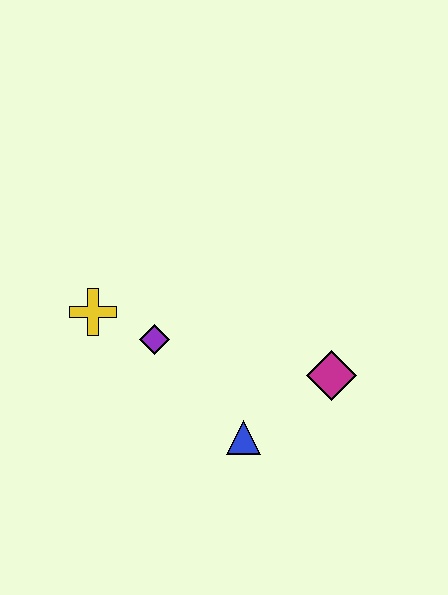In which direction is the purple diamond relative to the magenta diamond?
The purple diamond is to the left of the magenta diamond.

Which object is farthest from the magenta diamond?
The yellow cross is farthest from the magenta diamond.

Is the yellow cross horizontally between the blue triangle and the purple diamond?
No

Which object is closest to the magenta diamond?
The blue triangle is closest to the magenta diamond.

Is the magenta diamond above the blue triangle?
Yes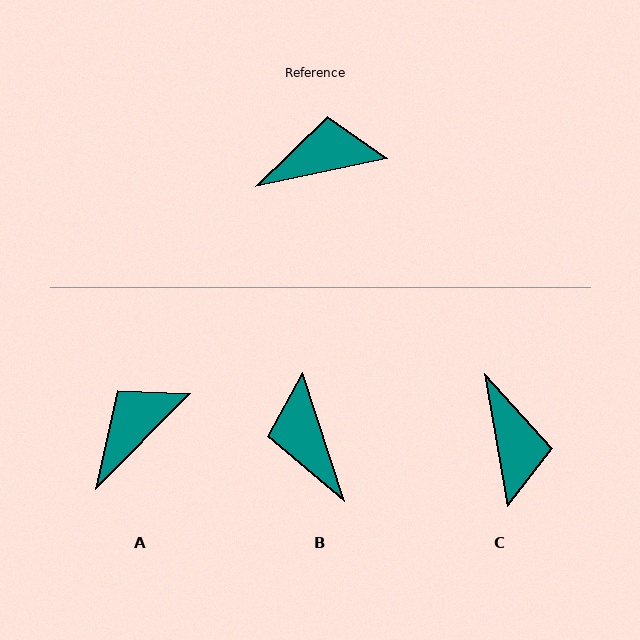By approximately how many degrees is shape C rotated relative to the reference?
Approximately 92 degrees clockwise.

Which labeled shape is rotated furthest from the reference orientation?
B, about 96 degrees away.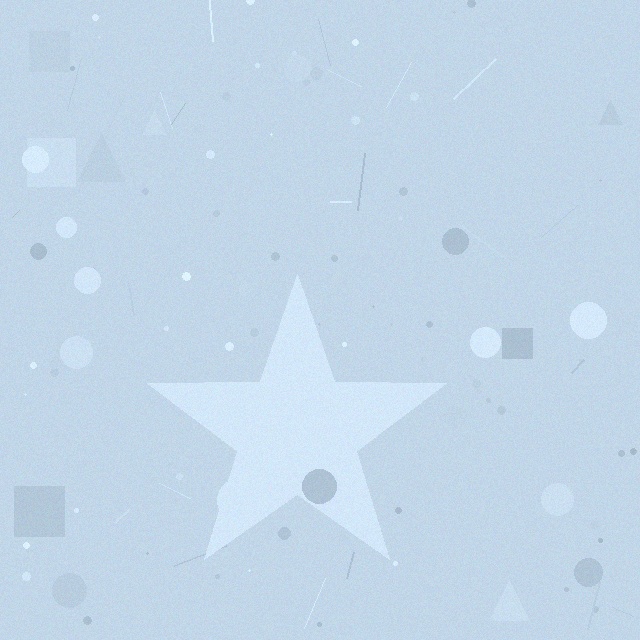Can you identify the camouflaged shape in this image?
The camouflaged shape is a star.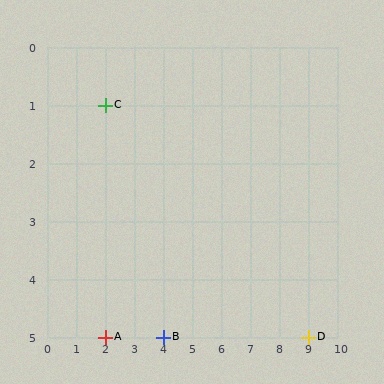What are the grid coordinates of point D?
Point D is at grid coordinates (9, 5).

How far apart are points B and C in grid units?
Points B and C are 2 columns and 4 rows apart (about 4.5 grid units diagonally).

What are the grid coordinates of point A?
Point A is at grid coordinates (2, 5).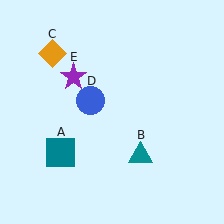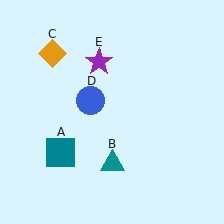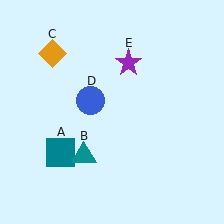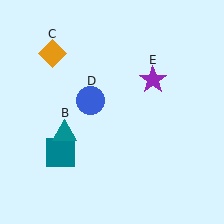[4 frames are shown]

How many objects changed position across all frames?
2 objects changed position: teal triangle (object B), purple star (object E).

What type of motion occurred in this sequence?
The teal triangle (object B), purple star (object E) rotated clockwise around the center of the scene.